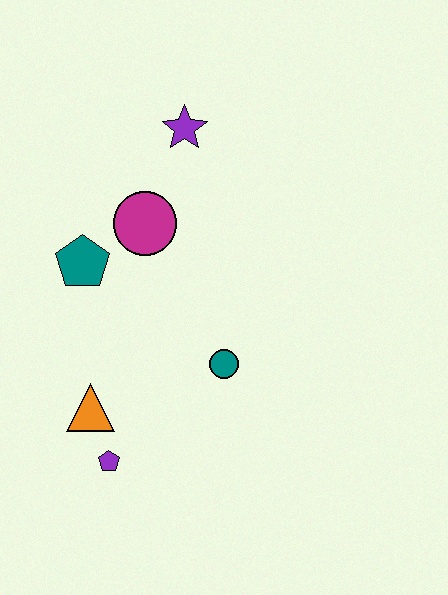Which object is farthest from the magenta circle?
The purple pentagon is farthest from the magenta circle.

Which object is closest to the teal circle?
The orange triangle is closest to the teal circle.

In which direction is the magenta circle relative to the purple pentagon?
The magenta circle is above the purple pentagon.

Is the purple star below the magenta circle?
No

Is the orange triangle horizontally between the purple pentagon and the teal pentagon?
Yes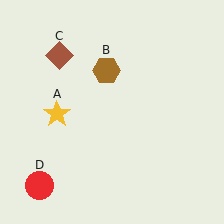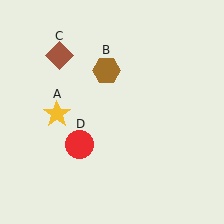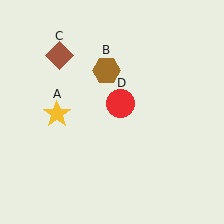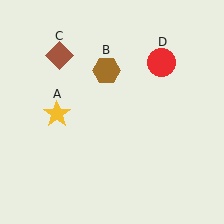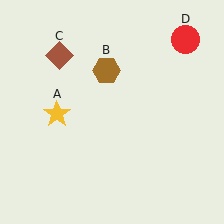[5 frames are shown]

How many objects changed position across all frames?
1 object changed position: red circle (object D).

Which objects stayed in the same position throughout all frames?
Yellow star (object A) and brown hexagon (object B) and brown diamond (object C) remained stationary.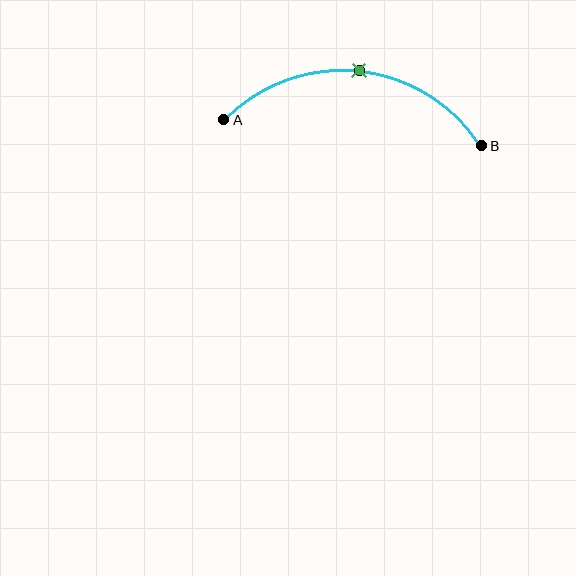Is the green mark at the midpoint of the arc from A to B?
Yes. The green mark lies on the arc at equal arc-length from both A and B — it is the arc midpoint.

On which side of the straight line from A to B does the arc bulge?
The arc bulges above the straight line connecting A and B.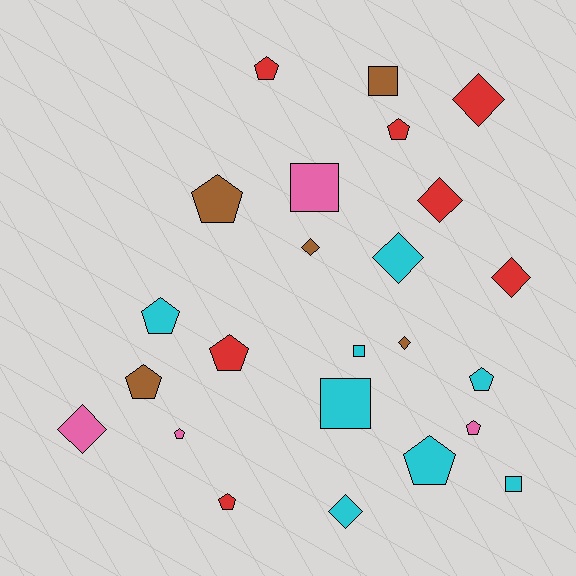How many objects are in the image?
There are 24 objects.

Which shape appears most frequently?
Pentagon, with 11 objects.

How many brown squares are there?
There is 1 brown square.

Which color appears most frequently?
Cyan, with 8 objects.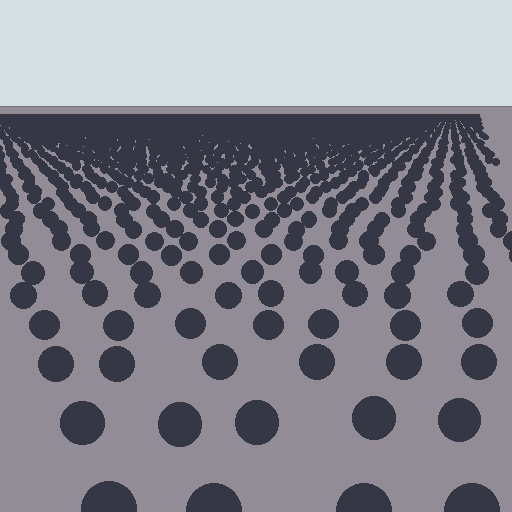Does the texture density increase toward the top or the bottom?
Density increases toward the top.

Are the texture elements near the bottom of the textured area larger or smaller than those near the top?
Larger. Near the bottom, elements are closer to the viewer and appear at a bigger on-screen size.